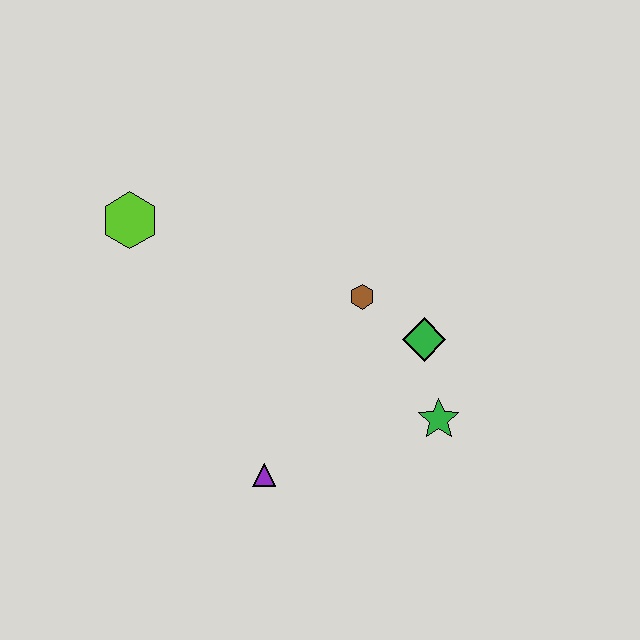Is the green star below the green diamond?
Yes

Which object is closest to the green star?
The green diamond is closest to the green star.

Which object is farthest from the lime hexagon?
The green star is farthest from the lime hexagon.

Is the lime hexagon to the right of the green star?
No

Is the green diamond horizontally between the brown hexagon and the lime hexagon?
No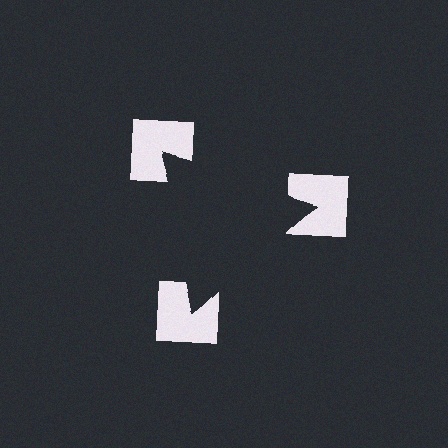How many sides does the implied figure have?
3 sides.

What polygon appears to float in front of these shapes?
An illusory triangle — its edges are inferred from the aligned wedge cuts in the notched squares, not physically drawn.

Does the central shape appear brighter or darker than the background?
It typically appears slightly darker than the background, even though no actual brightness change is drawn.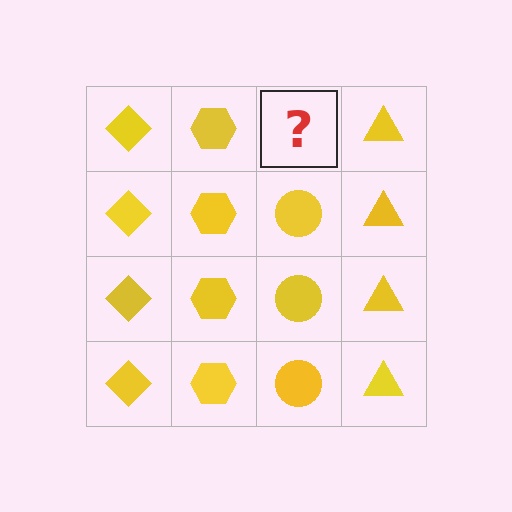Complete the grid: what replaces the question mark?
The question mark should be replaced with a yellow circle.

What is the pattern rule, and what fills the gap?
The rule is that each column has a consistent shape. The gap should be filled with a yellow circle.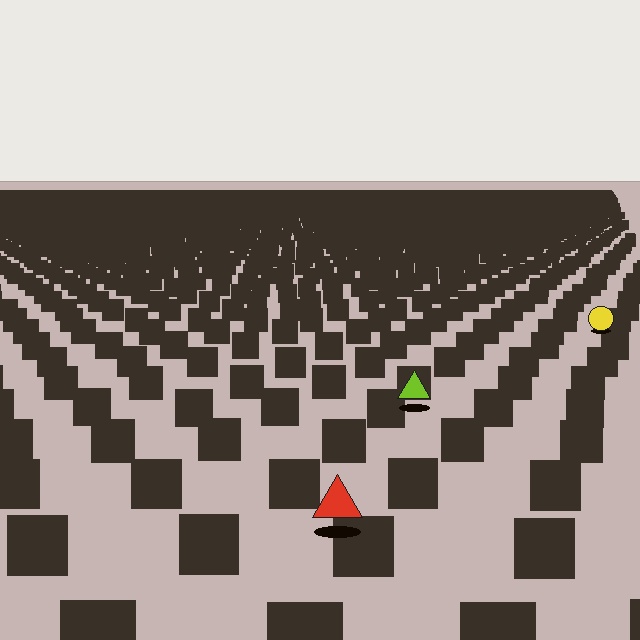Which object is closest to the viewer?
The red triangle is closest. The texture marks near it are larger and more spread out.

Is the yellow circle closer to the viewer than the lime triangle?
No. The lime triangle is closer — you can tell from the texture gradient: the ground texture is coarser near it.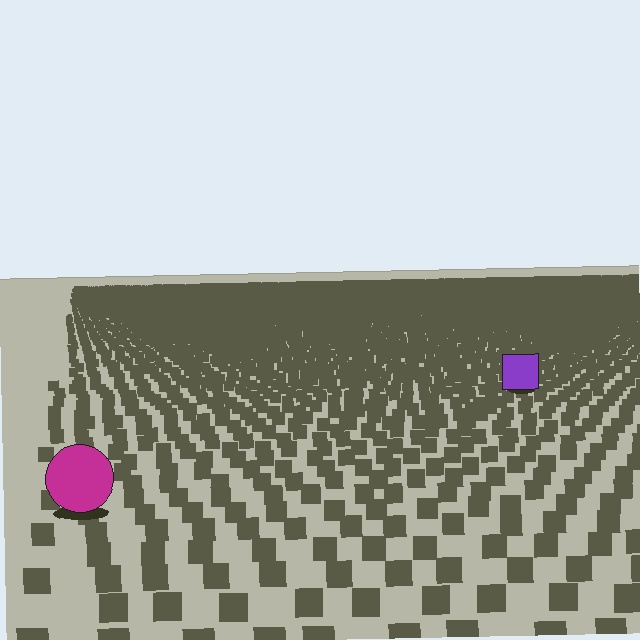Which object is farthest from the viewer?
The purple square is farthest from the viewer. It appears smaller and the ground texture around it is denser.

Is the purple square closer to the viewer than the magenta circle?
No. The magenta circle is closer — you can tell from the texture gradient: the ground texture is coarser near it.